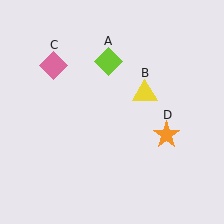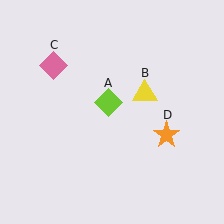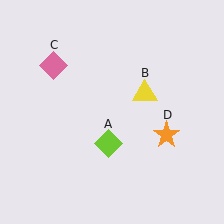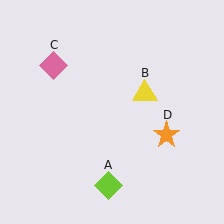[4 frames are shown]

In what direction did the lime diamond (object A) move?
The lime diamond (object A) moved down.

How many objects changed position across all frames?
1 object changed position: lime diamond (object A).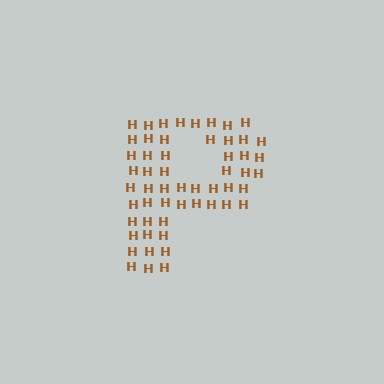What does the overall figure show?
The overall figure shows the letter P.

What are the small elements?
The small elements are letter H's.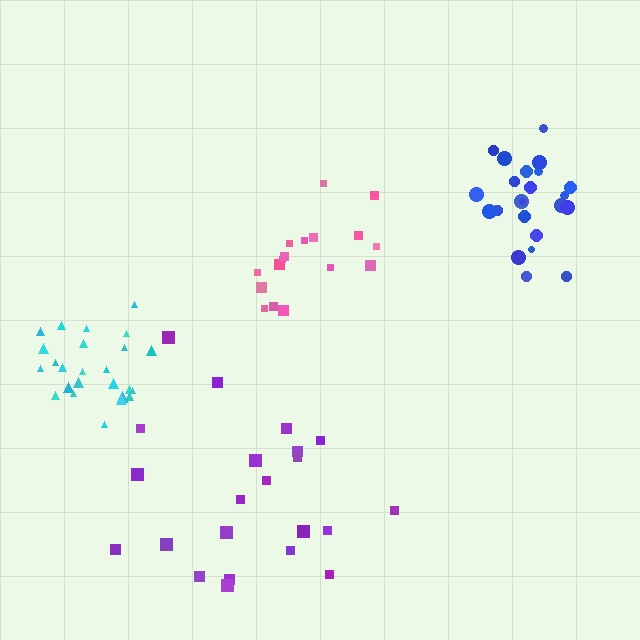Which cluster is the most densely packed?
Cyan.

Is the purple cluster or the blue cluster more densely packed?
Blue.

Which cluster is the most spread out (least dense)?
Purple.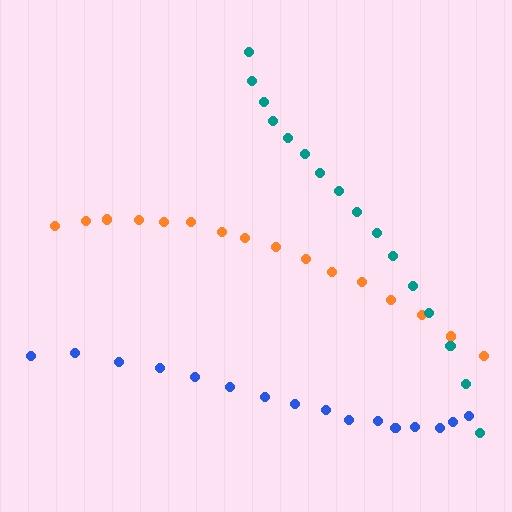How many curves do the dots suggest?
There are 3 distinct paths.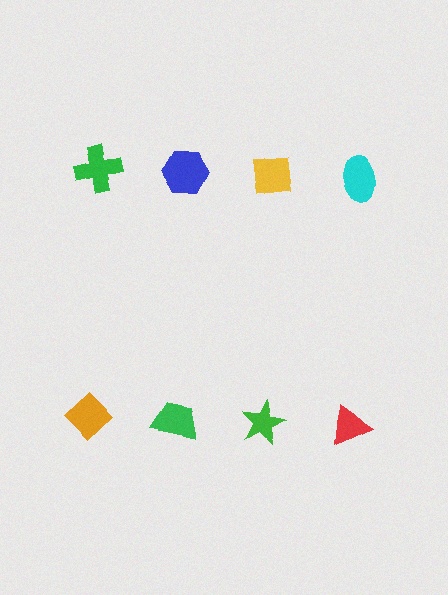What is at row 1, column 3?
A yellow square.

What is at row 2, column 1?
An orange diamond.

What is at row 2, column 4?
A red triangle.